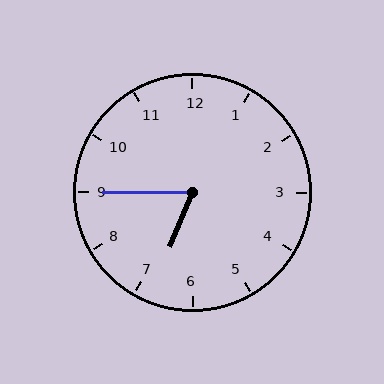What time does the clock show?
6:45.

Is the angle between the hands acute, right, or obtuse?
It is acute.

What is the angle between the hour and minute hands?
Approximately 68 degrees.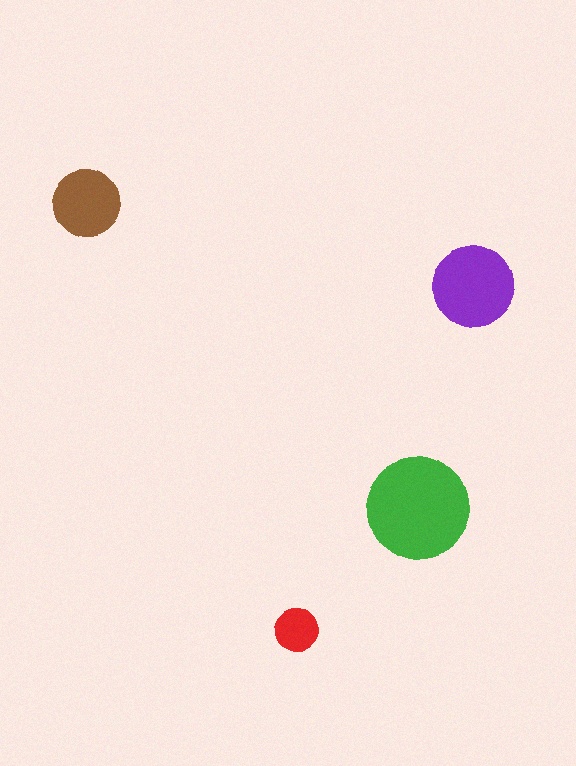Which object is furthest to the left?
The brown circle is leftmost.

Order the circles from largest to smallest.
the green one, the purple one, the brown one, the red one.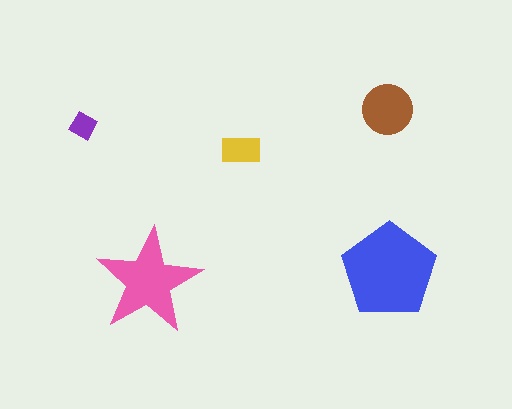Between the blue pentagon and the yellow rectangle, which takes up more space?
The blue pentagon.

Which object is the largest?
The blue pentagon.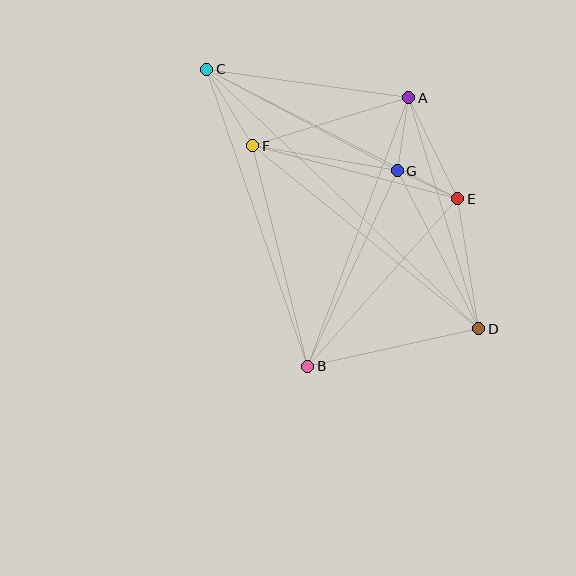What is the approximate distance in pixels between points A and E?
The distance between A and E is approximately 113 pixels.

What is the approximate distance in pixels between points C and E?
The distance between C and E is approximately 283 pixels.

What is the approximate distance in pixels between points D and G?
The distance between D and G is approximately 178 pixels.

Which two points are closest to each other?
Points E and G are closest to each other.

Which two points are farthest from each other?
Points C and D are farthest from each other.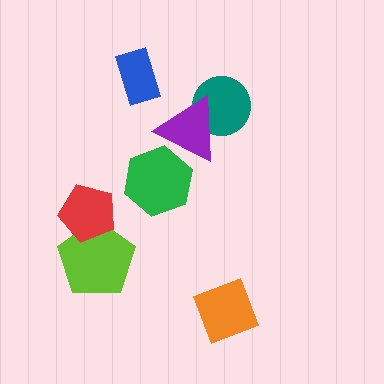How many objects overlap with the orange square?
0 objects overlap with the orange square.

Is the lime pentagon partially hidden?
Yes, it is partially covered by another shape.